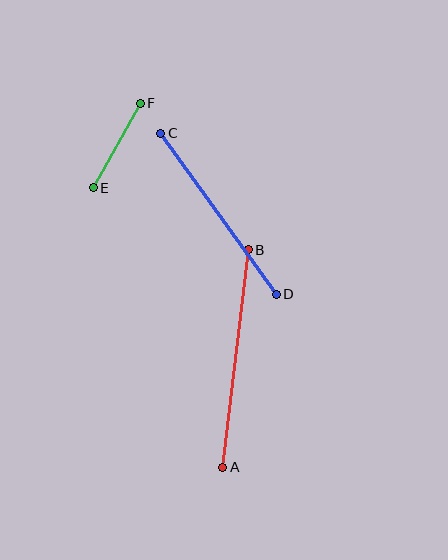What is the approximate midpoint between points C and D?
The midpoint is at approximately (218, 214) pixels.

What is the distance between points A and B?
The distance is approximately 219 pixels.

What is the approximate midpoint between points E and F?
The midpoint is at approximately (117, 145) pixels.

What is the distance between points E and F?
The distance is approximately 96 pixels.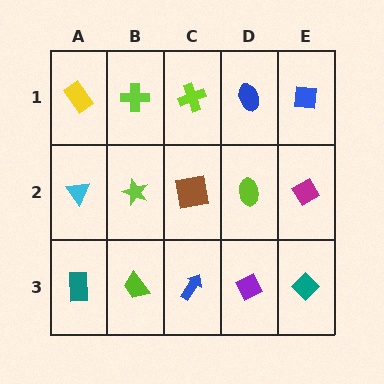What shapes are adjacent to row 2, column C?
A lime cross (row 1, column C), a blue arrow (row 3, column C), a lime star (row 2, column B), a lime ellipse (row 2, column D).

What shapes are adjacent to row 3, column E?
A magenta diamond (row 2, column E), a purple diamond (row 3, column D).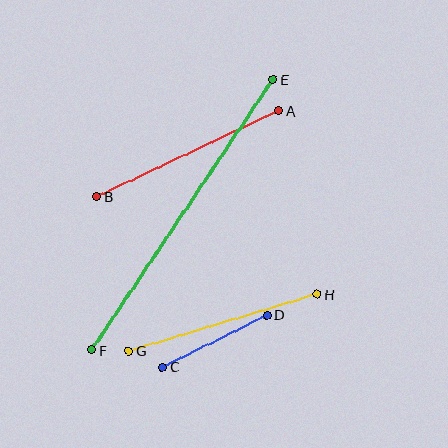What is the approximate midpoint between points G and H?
The midpoint is at approximately (223, 323) pixels.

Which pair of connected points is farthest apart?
Points E and F are farthest apart.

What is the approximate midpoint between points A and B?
The midpoint is at approximately (188, 154) pixels.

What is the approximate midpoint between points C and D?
The midpoint is at approximately (215, 341) pixels.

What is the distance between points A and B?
The distance is approximately 202 pixels.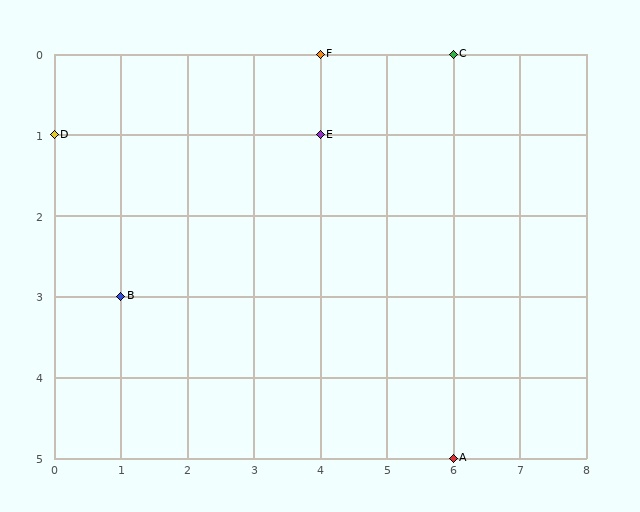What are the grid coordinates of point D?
Point D is at grid coordinates (0, 1).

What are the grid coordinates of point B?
Point B is at grid coordinates (1, 3).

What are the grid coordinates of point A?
Point A is at grid coordinates (6, 5).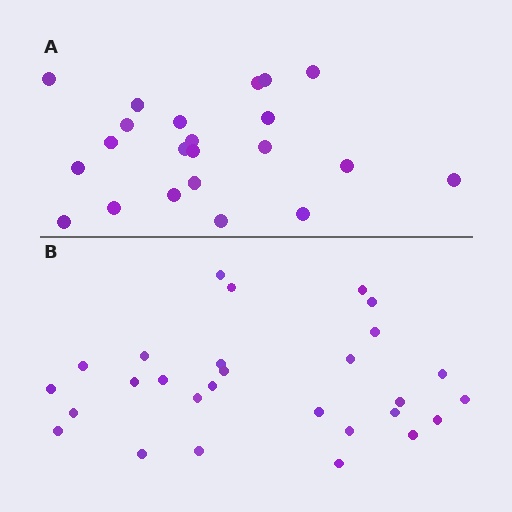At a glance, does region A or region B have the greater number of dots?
Region B (the bottom region) has more dots.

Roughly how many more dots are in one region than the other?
Region B has about 6 more dots than region A.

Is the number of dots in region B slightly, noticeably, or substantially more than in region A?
Region B has noticeably more, but not dramatically so. The ratio is roughly 1.3 to 1.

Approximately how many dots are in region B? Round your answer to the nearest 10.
About 30 dots. (The exact count is 28, which rounds to 30.)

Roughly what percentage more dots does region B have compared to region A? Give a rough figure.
About 25% more.